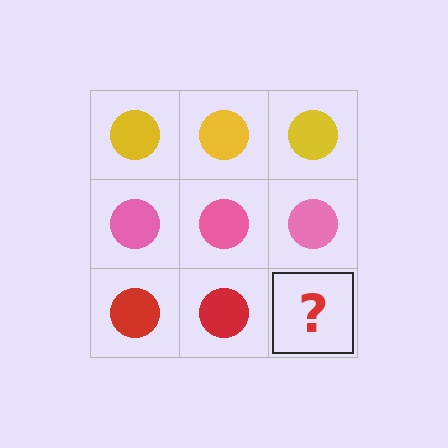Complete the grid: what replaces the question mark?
The question mark should be replaced with a red circle.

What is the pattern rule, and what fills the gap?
The rule is that each row has a consistent color. The gap should be filled with a red circle.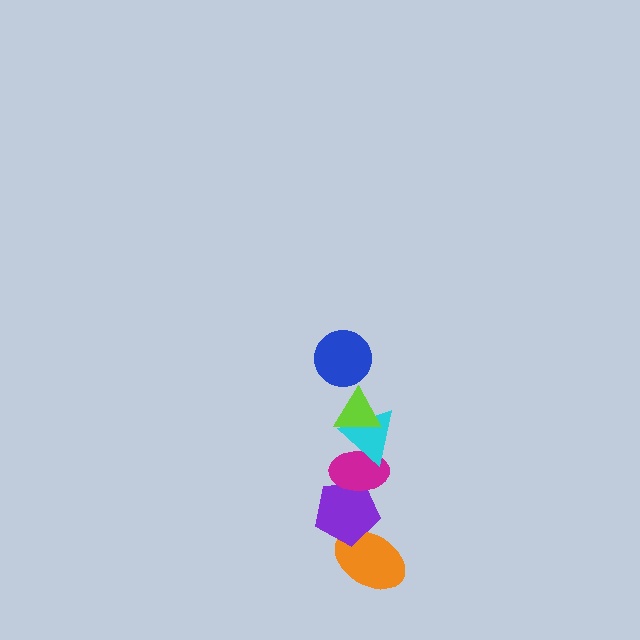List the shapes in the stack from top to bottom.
From top to bottom: the blue circle, the lime triangle, the cyan triangle, the magenta ellipse, the purple pentagon, the orange ellipse.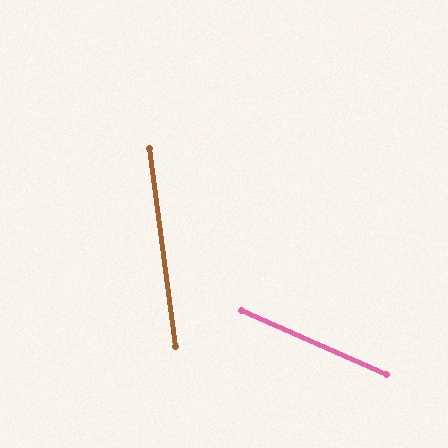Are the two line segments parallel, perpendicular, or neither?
Neither parallel nor perpendicular — they differ by about 59°.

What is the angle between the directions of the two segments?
Approximately 59 degrees.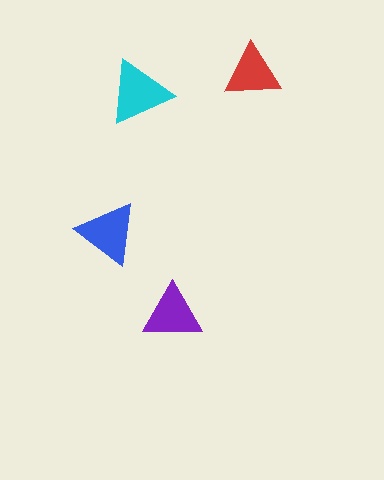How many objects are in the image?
There are 4 objects in the image.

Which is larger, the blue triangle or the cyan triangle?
The cyan one.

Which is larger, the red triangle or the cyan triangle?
The cyan one.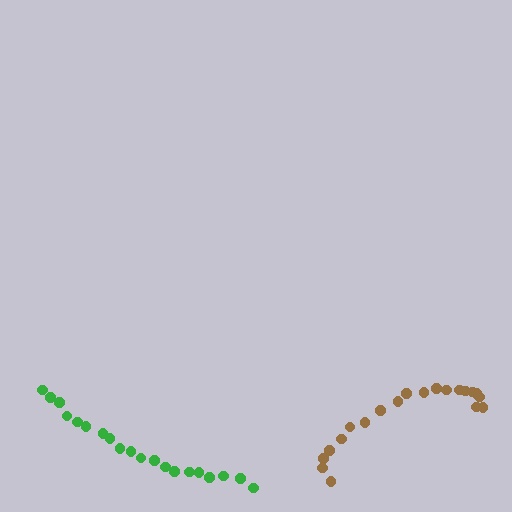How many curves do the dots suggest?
There are 2 distinct paths.